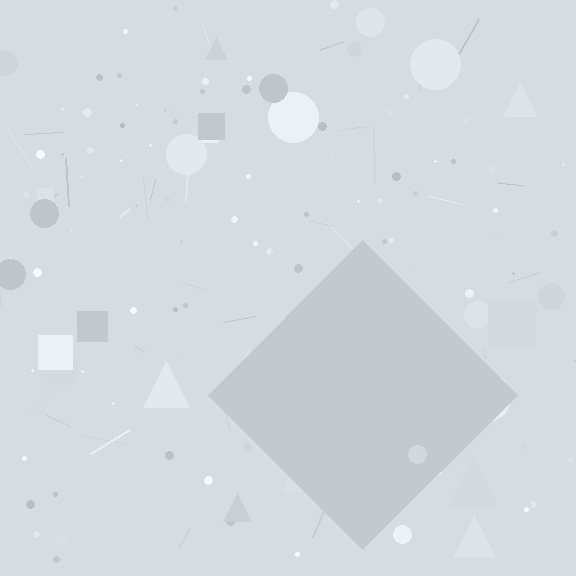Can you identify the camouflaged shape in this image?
The camouflaged shape is a diamond.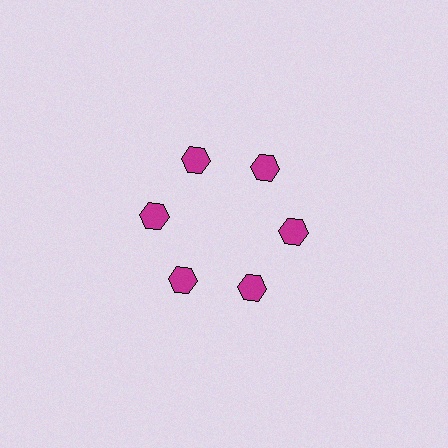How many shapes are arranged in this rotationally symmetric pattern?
There are 6 shapes, arranged in 6 groups of 1.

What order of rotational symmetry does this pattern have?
This pattern has 6-fold rotational symmetry.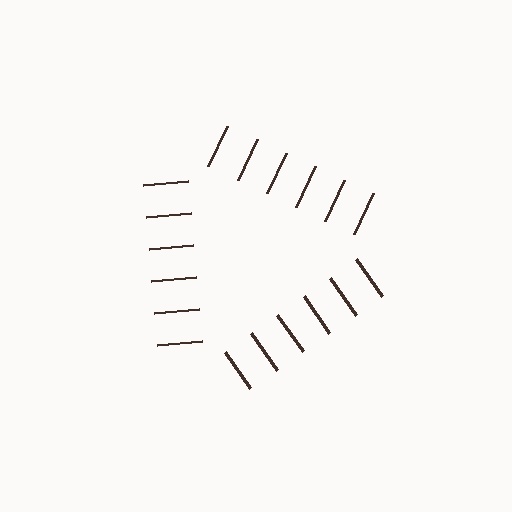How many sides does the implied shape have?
3 sides — the line-ends trace a triangle.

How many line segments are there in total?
18 — 6 along each of the 3 edges.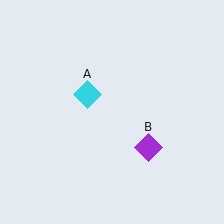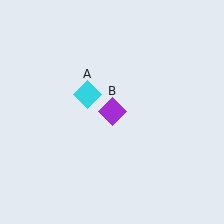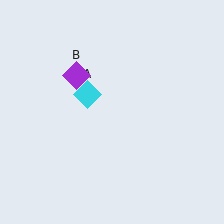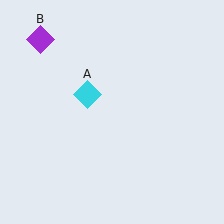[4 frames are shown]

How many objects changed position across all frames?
1 object changed position: purple diamond (object B).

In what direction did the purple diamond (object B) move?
The purple diamond (object B) moved up and to the left.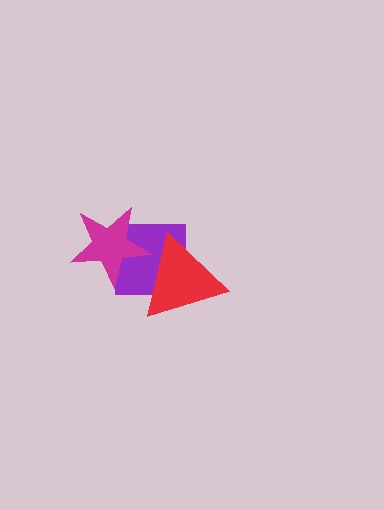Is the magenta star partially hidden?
No, no other shape covers it.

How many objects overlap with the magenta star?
2 objects overlap with the magenta star.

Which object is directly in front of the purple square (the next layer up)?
The red triangle is directly in front of the purple square.